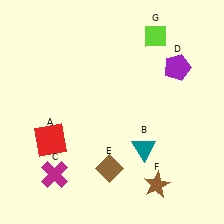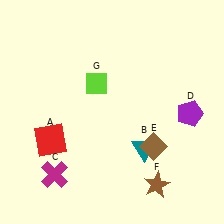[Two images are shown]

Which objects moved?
The objects that moved are: the purple pentagon (D), the brown diamond (E), the lime diamond (G).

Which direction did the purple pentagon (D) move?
The purple pentagon (D) moved down.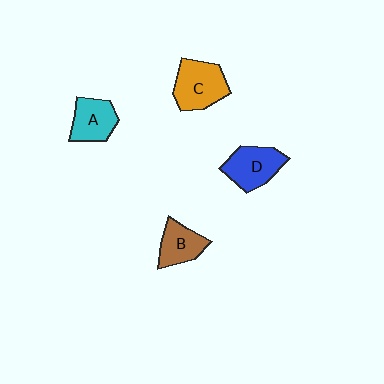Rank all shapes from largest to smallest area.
From largest to smallest: C (orange), D (blue), A (cyan), B (brown).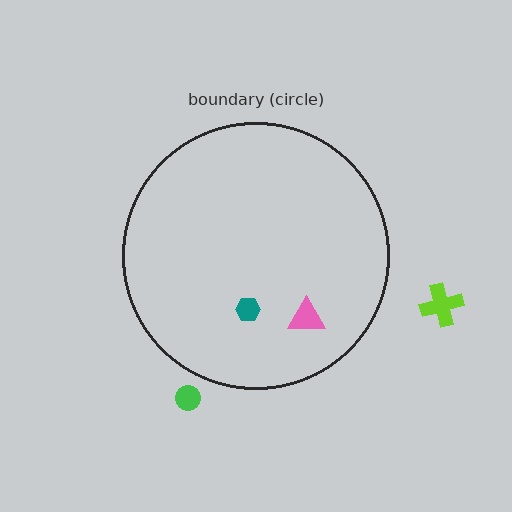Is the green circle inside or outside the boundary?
Outside.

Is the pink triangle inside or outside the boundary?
Inside.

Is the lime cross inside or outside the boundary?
Outside.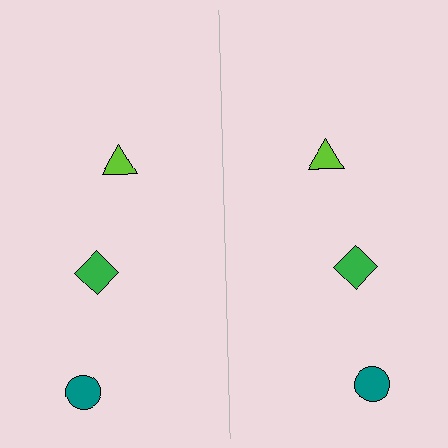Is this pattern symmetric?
Yes, this pattern has bilateral (reflection) symmetry.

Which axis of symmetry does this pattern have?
The pattern has a vertical axis of symmetry running through the center of the image.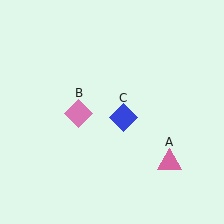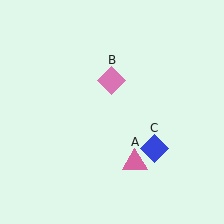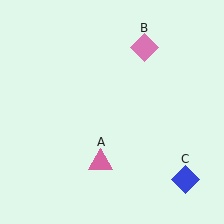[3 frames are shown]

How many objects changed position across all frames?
3 objects changed position: pink triangle (object A), pink diamond (object B), blue diamond (object C).